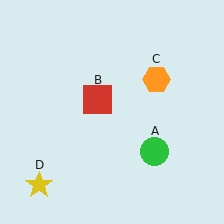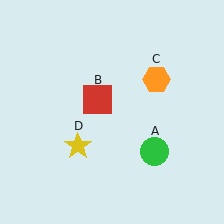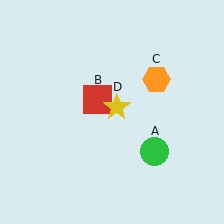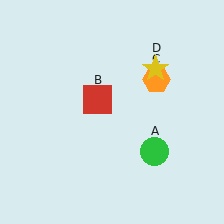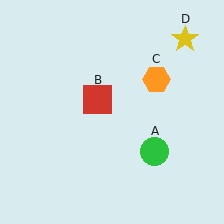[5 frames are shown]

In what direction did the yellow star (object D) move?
The yellow star (object D) moved up and to the right.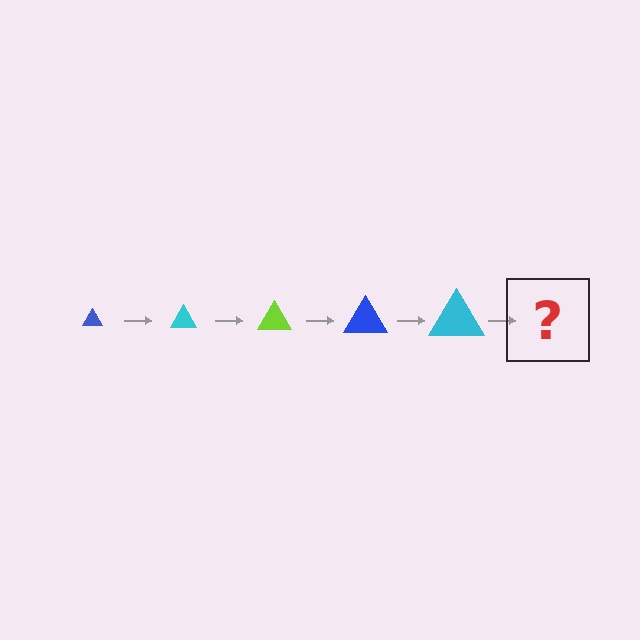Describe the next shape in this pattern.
It should be a lime triangle, larger than the previous one.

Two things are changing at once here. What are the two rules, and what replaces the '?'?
The two rules are that the triangle grows larger each step and the color cycles through blue, cyan, and lime. The '?' should be a lime triangle, larger than the previous one.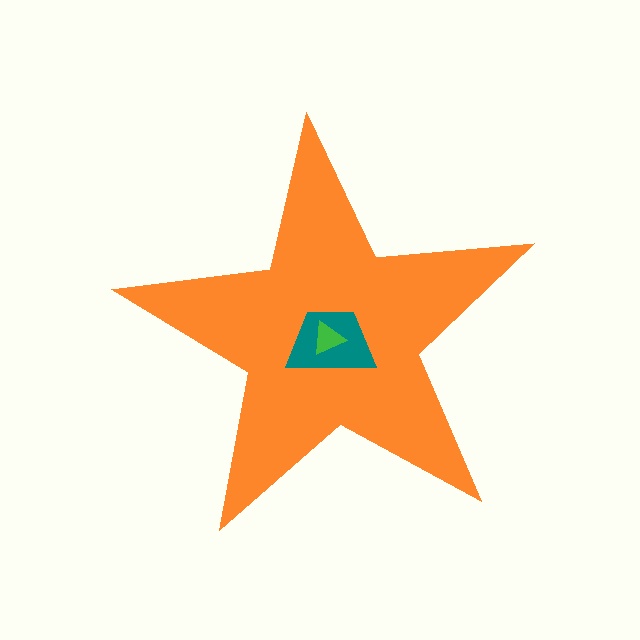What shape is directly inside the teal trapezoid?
The green triangle.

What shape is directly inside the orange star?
The teal trapezoid.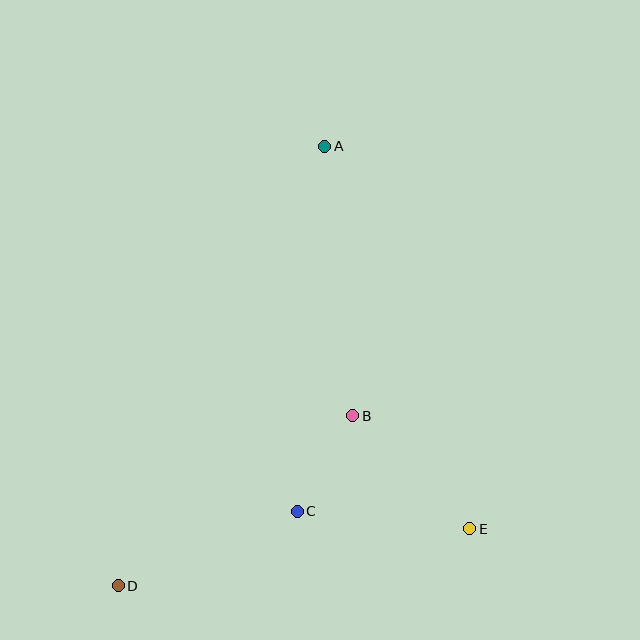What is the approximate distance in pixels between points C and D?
The distance between C and D is approximately 194 pixels.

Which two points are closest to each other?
Points B and C are closest to each other.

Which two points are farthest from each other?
Points A and D are farthest from each other.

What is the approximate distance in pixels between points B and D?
The distance between B and D is approximately 290 pixels.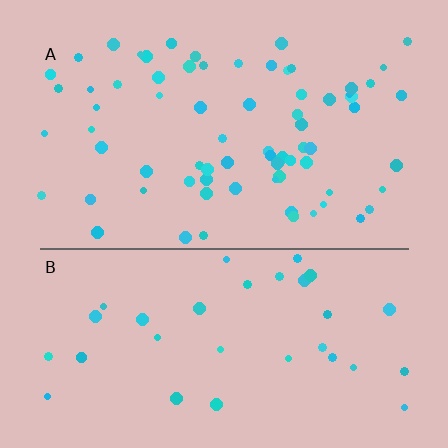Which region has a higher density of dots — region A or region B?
A (the top).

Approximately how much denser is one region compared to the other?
Approximately 2.2× — region A over region B.